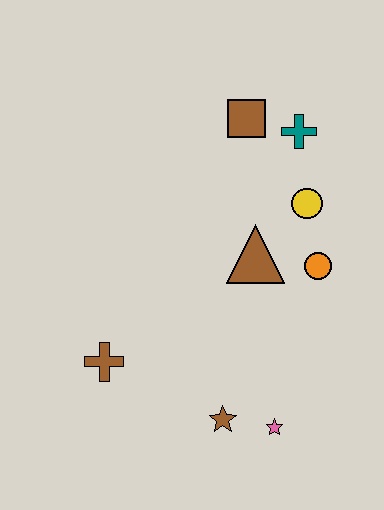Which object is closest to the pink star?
The brown star is closest to the pink star.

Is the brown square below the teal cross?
No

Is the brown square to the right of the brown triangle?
No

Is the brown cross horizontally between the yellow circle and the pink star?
No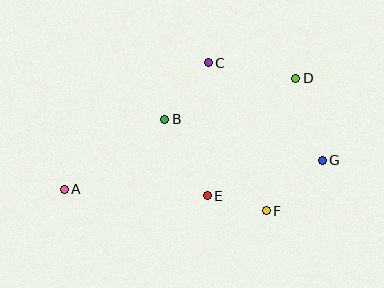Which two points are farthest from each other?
Points A and G are farthest from each other.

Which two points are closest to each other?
Points E and F are closest to each other.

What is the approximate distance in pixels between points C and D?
The distance between C and D is approximately 89 pixels.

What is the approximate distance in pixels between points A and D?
The distance between A and D is approximately 257 pixels.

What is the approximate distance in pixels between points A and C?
The distance between A and C is approximately 192 pixels.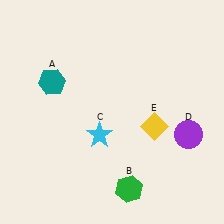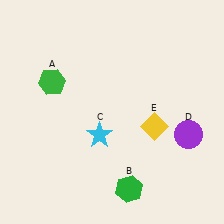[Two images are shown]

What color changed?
The hexagon (A) changed from teal in Image 1 to green in Image 2.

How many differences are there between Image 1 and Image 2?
There is 1 difference between the two images.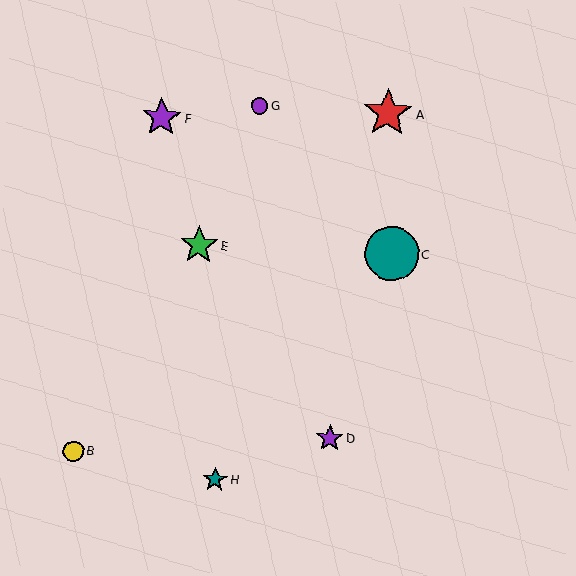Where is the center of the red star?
The center of the red star is at (388, 113).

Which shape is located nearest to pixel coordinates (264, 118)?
The purple circle (labeled G) at (260, 106) is nearest to that location.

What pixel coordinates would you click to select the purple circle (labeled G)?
Click at (260, 106) to select the purple circle G.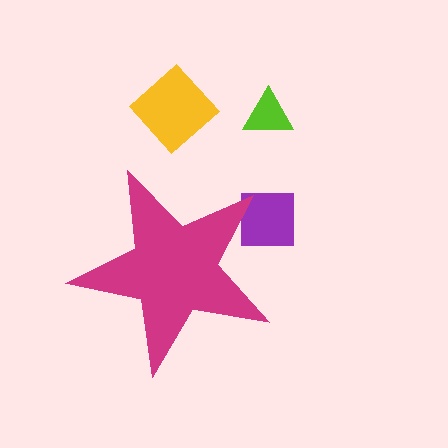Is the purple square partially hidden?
Yes, the purple square is partially hidden behind the magenta star.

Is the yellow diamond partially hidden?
No, the yellow diamond is fully visible.